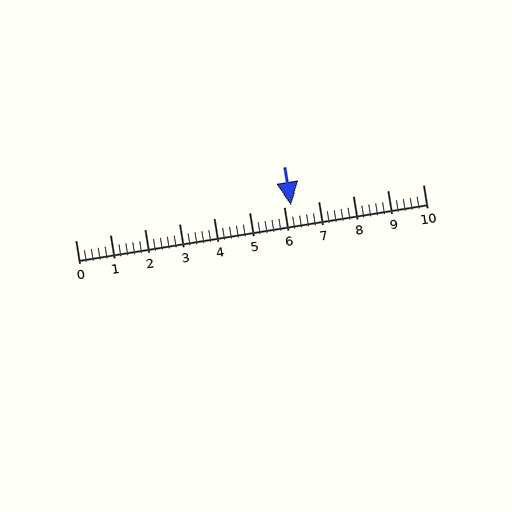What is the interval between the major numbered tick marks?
The major tick marks are spaced 1 units apart.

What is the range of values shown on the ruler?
The ruler shows values from 0 to 10.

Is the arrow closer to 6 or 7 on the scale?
The arrow is closer to 6.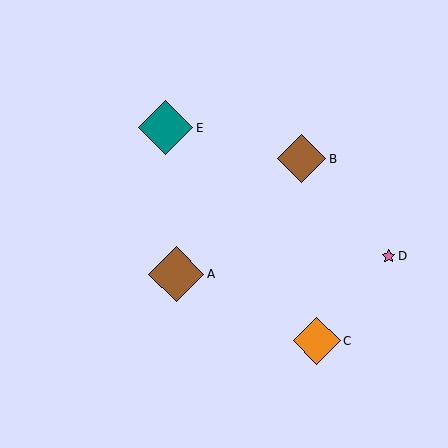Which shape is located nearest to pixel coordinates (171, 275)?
The brown diamond (labeled A) at (176, 274) is nearest to that location.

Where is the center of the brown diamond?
The center of the brown diamond is at (302, 159).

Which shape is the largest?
The brown diamond (labeled A) is the largest.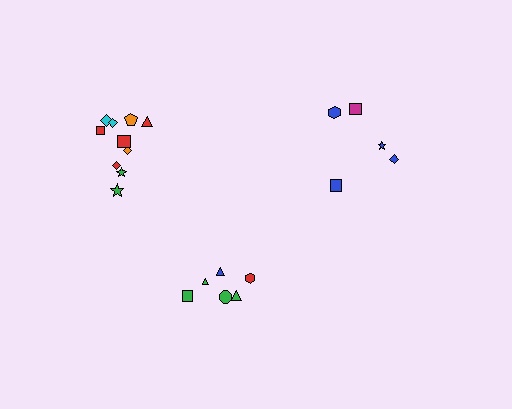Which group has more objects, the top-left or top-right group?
The top-left group.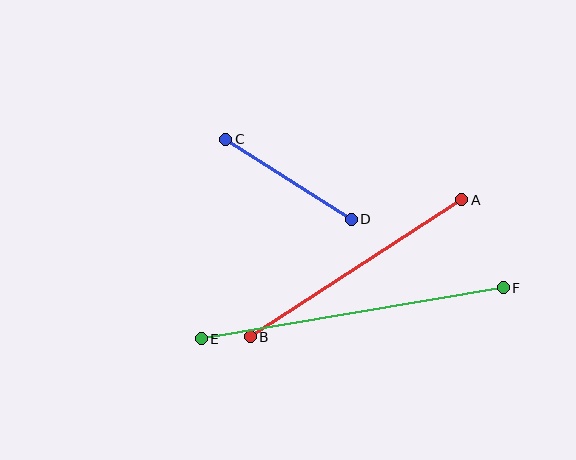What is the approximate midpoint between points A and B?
The midpoint is at approximately (356, 268) pixels.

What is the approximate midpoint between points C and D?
The midpoint is at approximately (288, 179) pixels.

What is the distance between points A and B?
The distance is approximately 252 pixels.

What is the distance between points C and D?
The distance is approximately 149 pixels.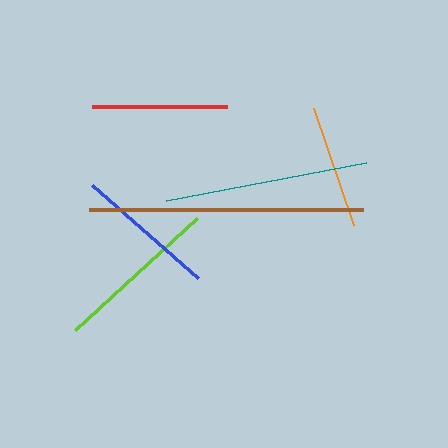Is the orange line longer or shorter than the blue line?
The blue line is longer than the orange line.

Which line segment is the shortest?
The orange line is the shortest at approximately 124 pixels.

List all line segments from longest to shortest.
From longest to shortest: brown, teal, lime, blue, red, orange.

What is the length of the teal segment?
The teal segment is approximately 204 pixels long.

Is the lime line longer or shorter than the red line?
The lime line is longer than the red line.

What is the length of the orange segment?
The orange segment is approximately 124 pixels long.